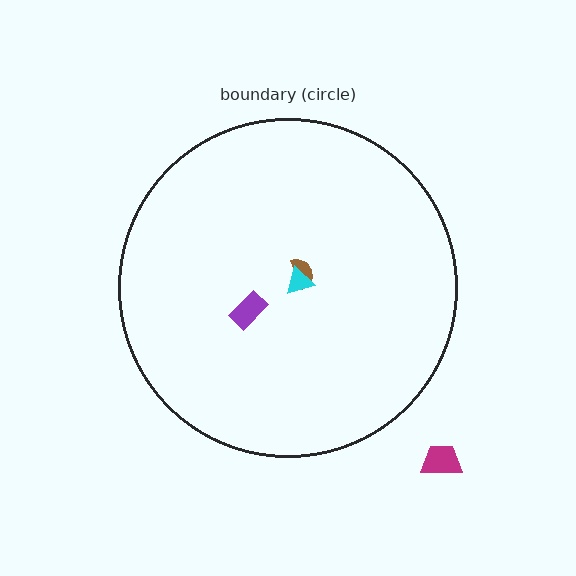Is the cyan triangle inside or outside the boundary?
Inside.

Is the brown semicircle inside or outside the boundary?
Inside.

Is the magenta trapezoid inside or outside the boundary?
Outside.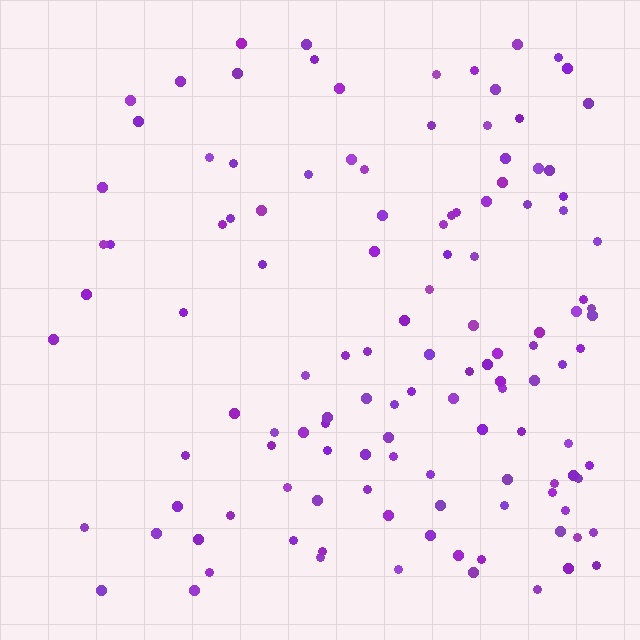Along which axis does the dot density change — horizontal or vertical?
Horizontal.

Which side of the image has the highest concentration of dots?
The right.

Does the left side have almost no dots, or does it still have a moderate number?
Still a moderate number, just noticeably fewer than the right.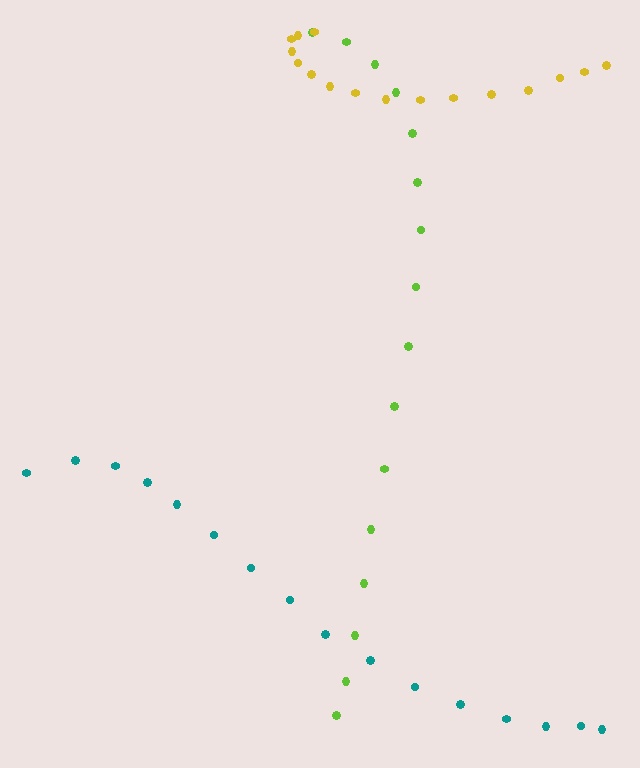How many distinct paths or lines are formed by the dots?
There are 3 distinct paths.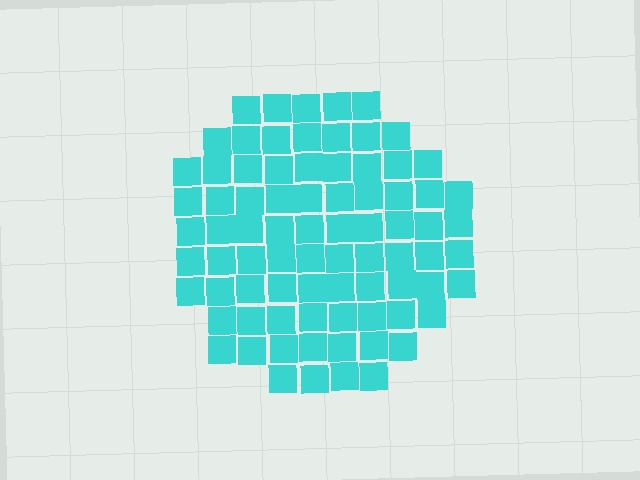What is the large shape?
The large shape is a circle.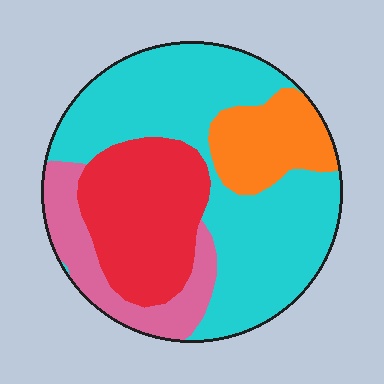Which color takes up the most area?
Cyan, at roughly 50%.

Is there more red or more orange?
Red.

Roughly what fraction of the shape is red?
Red takes up less than a quarter of the shape.